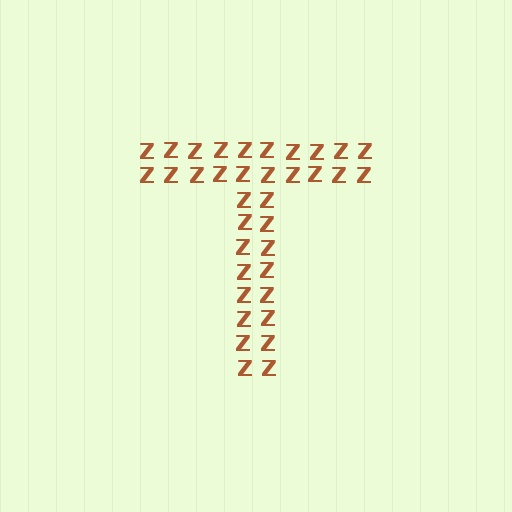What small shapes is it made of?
It is made of small letter Z's.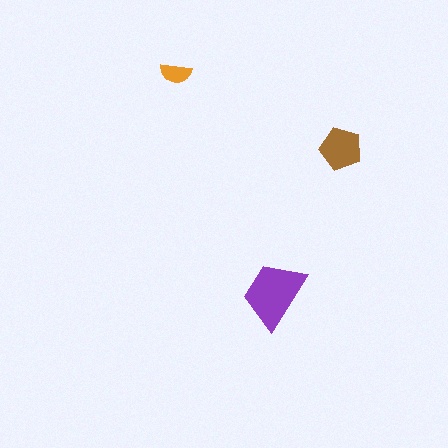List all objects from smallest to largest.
The orange semicircle, the brown pentagon, the purple trapezoid.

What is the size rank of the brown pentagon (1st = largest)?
2nd.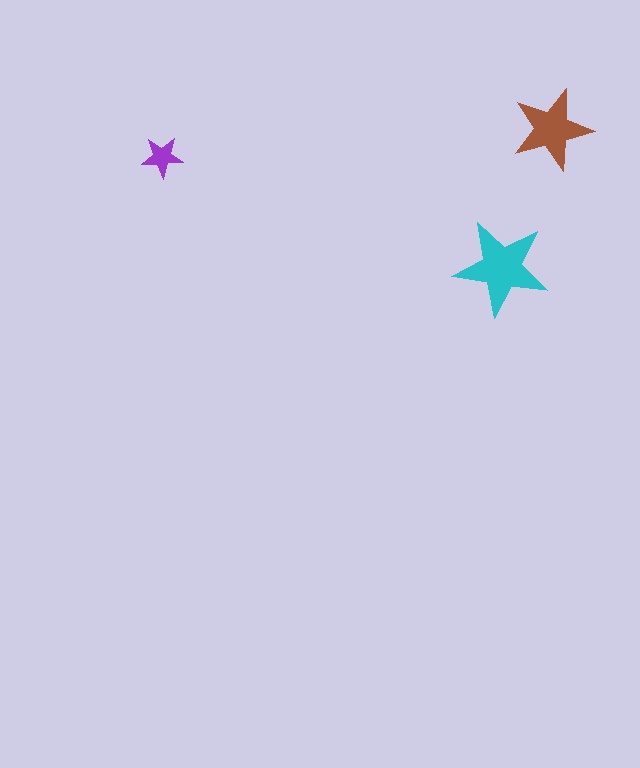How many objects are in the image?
There are 3 objects in the image.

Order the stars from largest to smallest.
the cyan one, the brown one, the purple one.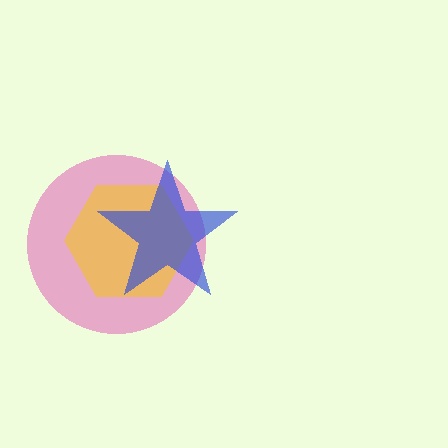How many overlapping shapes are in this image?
There are 3 overlapping shapes in the image.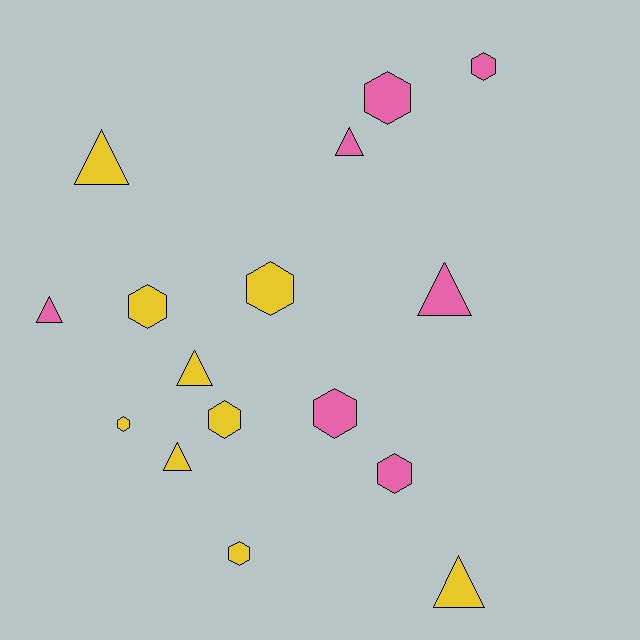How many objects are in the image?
There are 16 objects.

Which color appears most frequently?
Yellow, with 9 objects.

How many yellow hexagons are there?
There are 5 yellow hexagons.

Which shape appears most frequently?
Hexagon, with 9 objects.